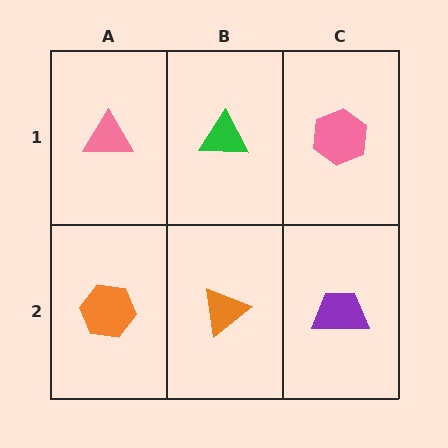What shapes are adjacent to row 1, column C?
A purple trapezoid (row 2, column C), a green triangle (row 1, column B).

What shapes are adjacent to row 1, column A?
An orange hexagon (row 2, column A), a green triangle (row 1, column B).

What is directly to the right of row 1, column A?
A green triangle.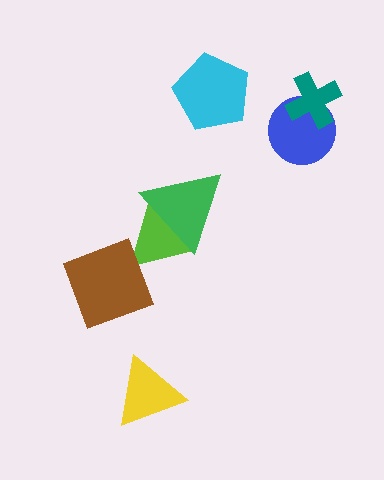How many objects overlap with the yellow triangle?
0 objects overlap with the yellow triangle.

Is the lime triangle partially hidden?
Yes, it is partially covered by another shape.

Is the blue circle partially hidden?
Yes, it is partially covered by another shape.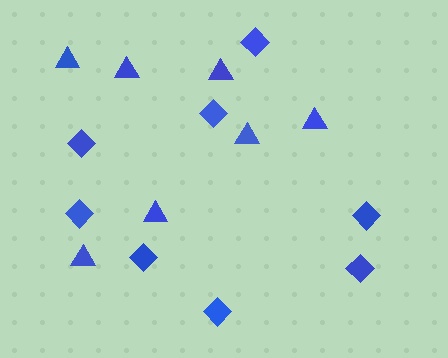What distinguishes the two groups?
There are 2 groups: one group of diamonds (8) and one group of triangles (7).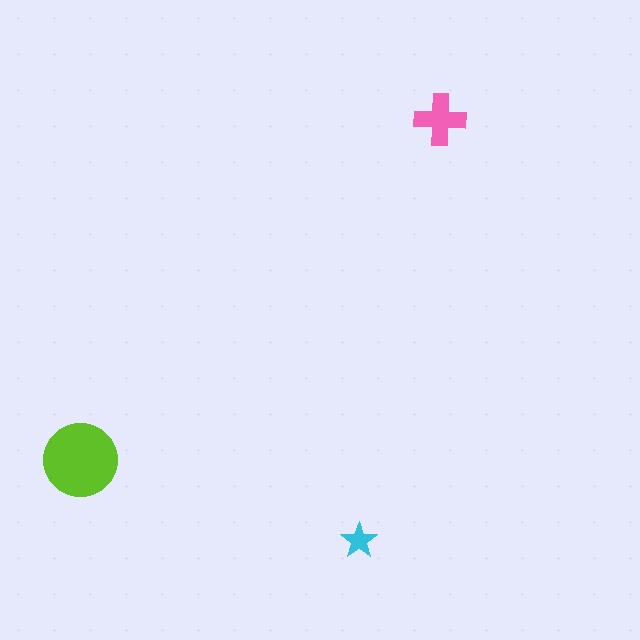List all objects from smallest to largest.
The cyan star, the pink cross, the lime circle.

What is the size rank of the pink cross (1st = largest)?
2nd.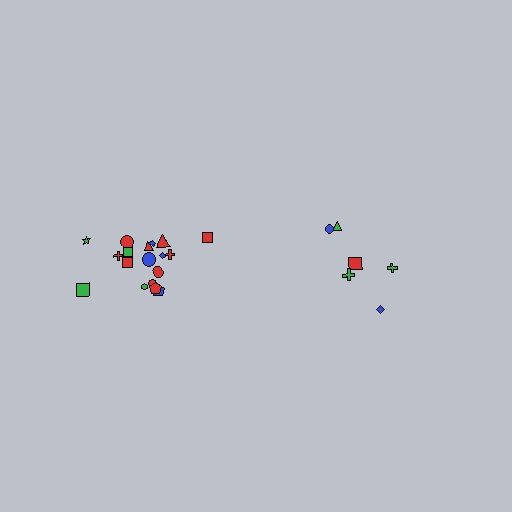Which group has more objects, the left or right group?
The left group.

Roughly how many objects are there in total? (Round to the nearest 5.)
Roughly 25 objects in total.